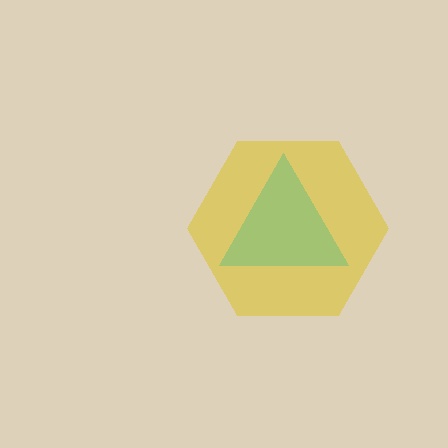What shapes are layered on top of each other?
The layered shapes are: a cyan triangle, a yellow hexagon.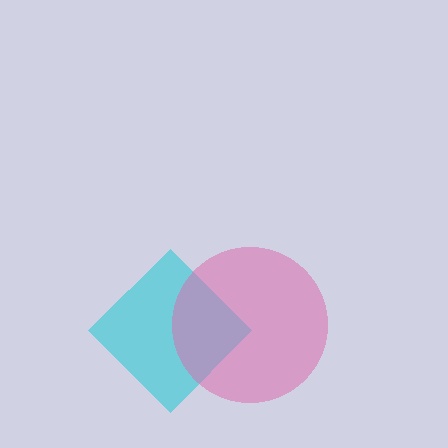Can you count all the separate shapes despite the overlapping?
Yes, there are 2 separate shapes.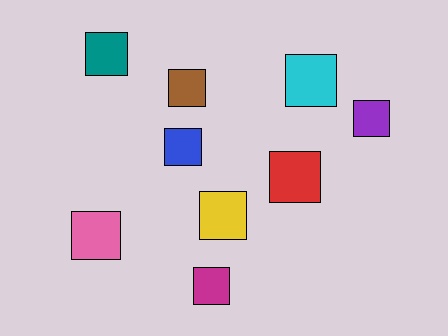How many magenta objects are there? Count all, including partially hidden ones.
There is 1 magenta object.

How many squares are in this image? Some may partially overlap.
There are 9 squares.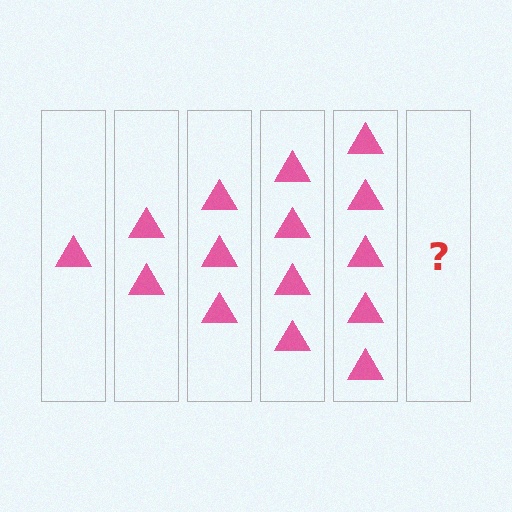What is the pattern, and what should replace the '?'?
The pattern is that each step adds one more triangle. The '?' should be 6 triangles.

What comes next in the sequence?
The next element should be 6 triangles.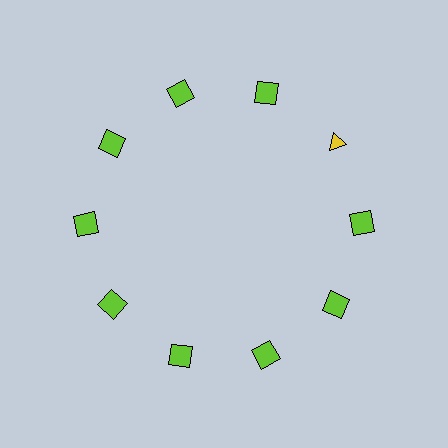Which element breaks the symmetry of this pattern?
The yellow triangle at roughly the 2 o'clock position breaks the symmetry. All other shapes are lime squares.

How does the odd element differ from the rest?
It differs in both color (yellow instead of lime) and shape (triangle instead of square).